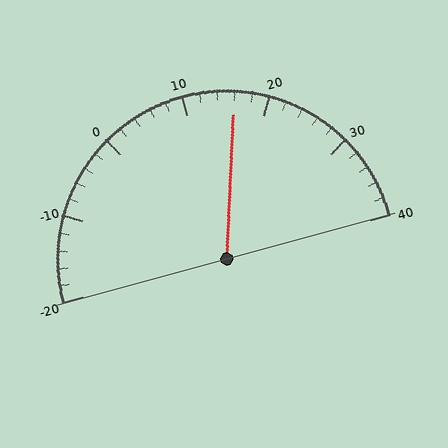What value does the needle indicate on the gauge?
The needle indicates approximately 16.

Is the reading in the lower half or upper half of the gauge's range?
The reading is in the upper half of the range (-20 to 40).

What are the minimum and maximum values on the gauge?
The gauge ranges from -20 to 40.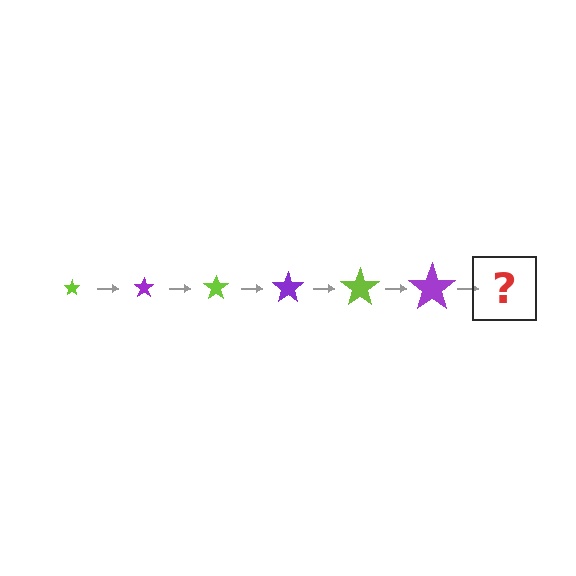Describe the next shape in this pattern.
It should be a lime star, larger than the previous one.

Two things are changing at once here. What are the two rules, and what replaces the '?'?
The two rules are that the star grows larger each step and the color cycles through lime and purple. The '?' should be a lime star, larger than the previous one.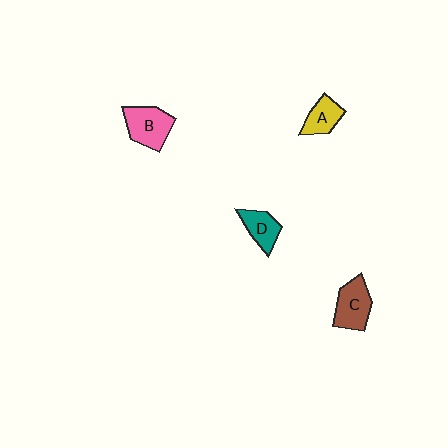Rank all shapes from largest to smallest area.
From largest to smallest: B (pink), C (brown), D (teal), A (yellow).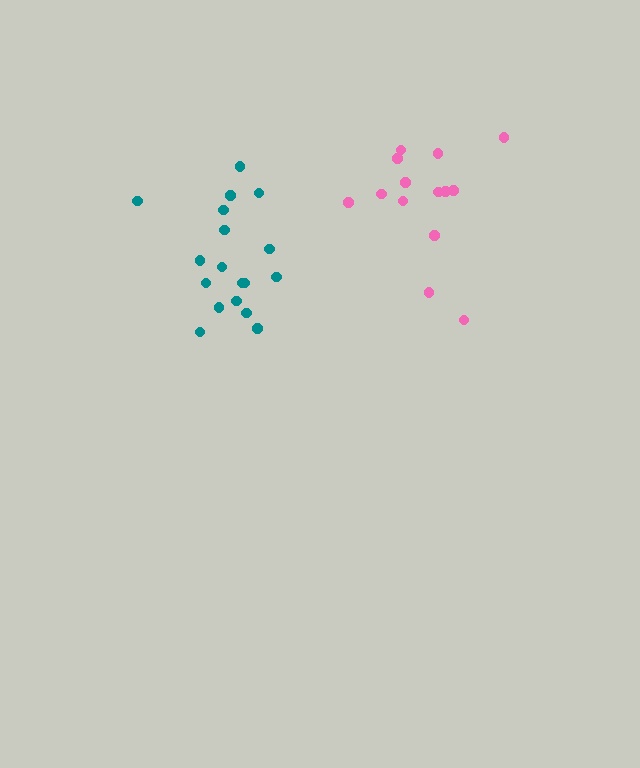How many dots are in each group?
Group 1: 18 dots, Group 2: 14 dots (32 total).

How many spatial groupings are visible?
There are 2 spatial groupings.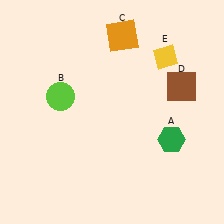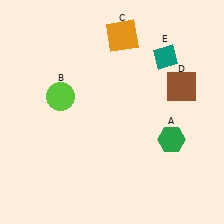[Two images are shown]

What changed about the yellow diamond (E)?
In Image 1, E is yellow. In Image 2, it changed to teal.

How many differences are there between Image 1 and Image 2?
There is 1 difference between the two images.